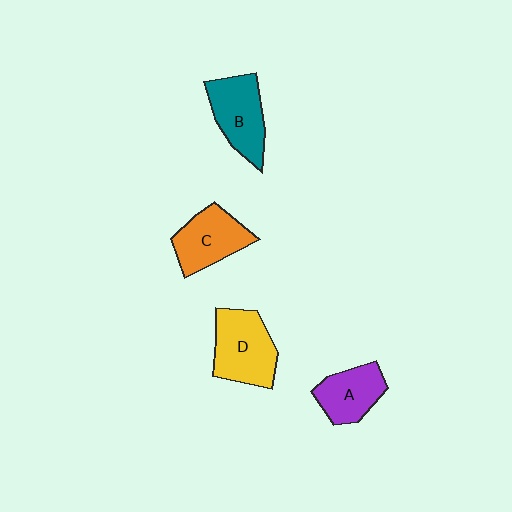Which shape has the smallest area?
Shape A (purple).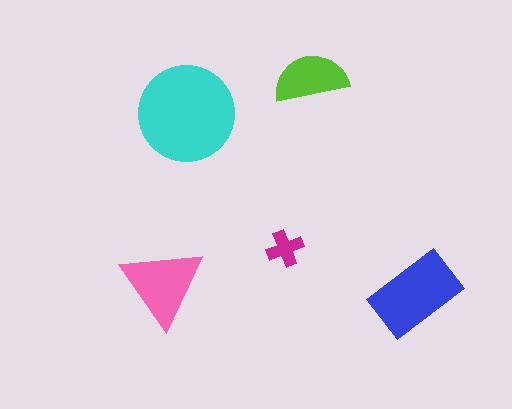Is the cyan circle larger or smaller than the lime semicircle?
Larger.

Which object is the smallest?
The magenta cross.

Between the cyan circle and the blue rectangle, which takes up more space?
The cyan circle.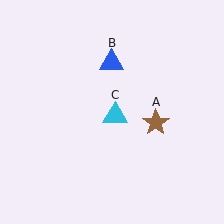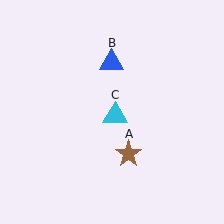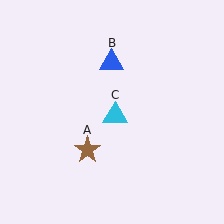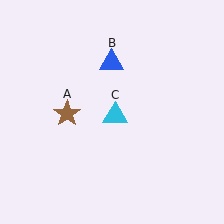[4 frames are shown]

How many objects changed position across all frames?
1 object changed position: brown star (object A).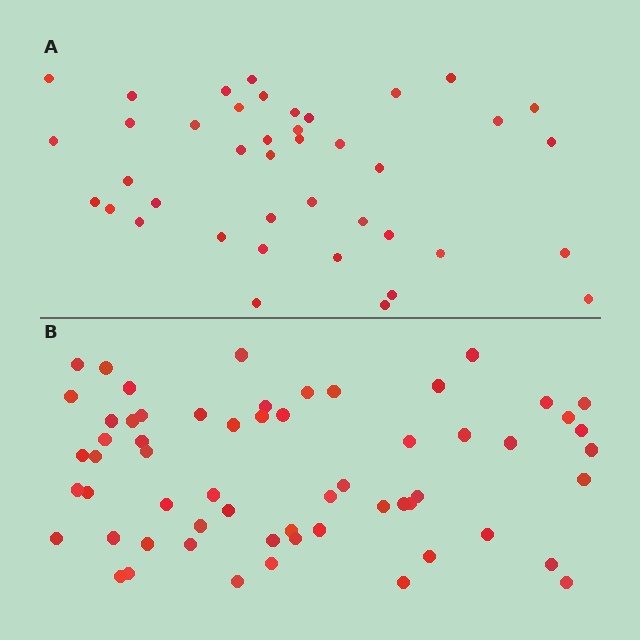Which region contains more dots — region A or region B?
Region B (the bottom region) has more dots.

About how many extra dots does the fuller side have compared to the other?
Region B has approximately 20 more dots than region A.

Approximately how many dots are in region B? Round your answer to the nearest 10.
About 60 dots.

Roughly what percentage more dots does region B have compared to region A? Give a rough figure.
About 45% more.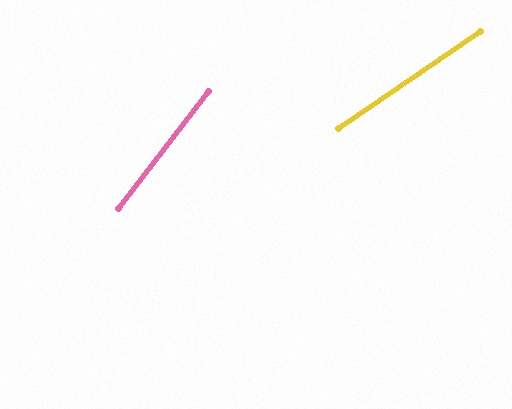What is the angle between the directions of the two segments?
Approximately 18 degrees.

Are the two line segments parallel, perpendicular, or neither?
Neither parallel nor perpendicular — they differ by about 18°.